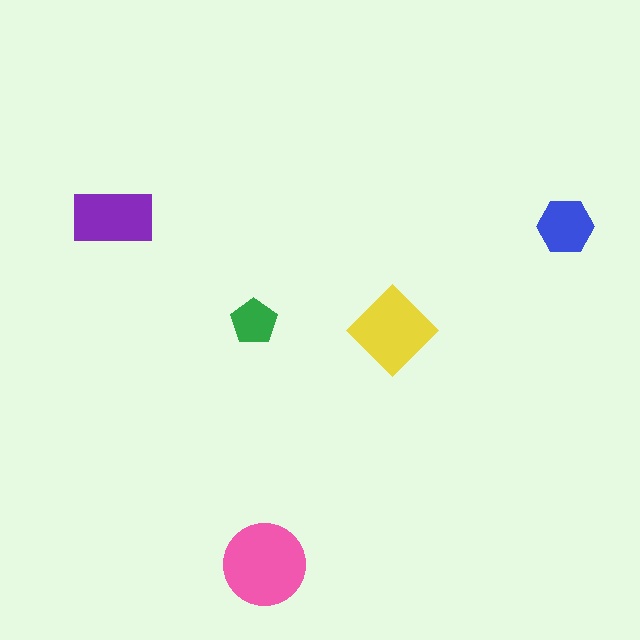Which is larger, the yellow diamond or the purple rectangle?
The yellow diamond.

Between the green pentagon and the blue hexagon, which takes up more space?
The blue hexagon.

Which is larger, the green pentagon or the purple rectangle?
The purple rectangle.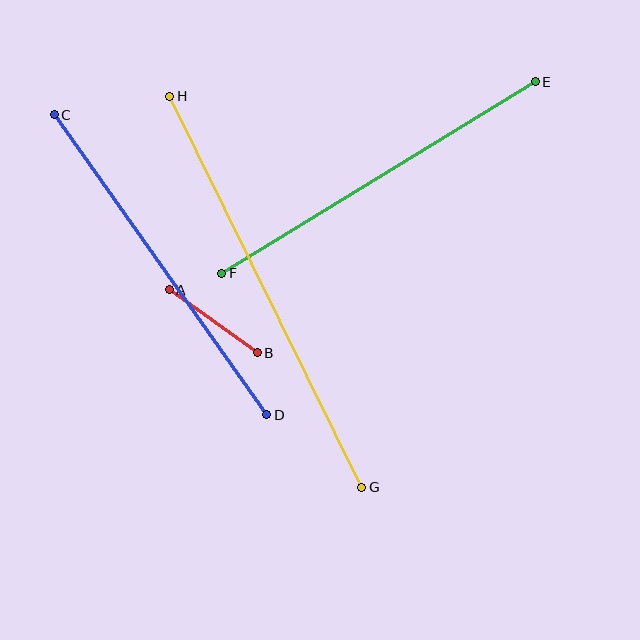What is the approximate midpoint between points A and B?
The midpoint is at approximately (213, 321) pixels.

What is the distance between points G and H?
The distance is approximately 436 pixels.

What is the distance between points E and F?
The distance is approximately 368 pixels.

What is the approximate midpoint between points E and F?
The midpoint is at approximately (378, 177) pixels.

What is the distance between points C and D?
The distance is approximately 368 pixels.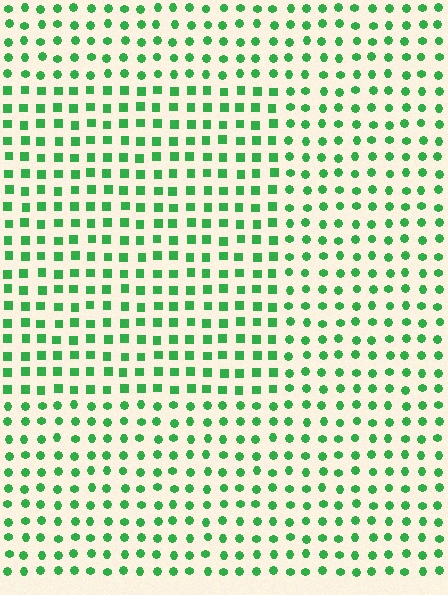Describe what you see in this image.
The image is filled with small green elements arranged in a uniform grid. A rectangle-shaped region contains squares, while the surrounding area contains circles. The boundary is defined purely by the change in element shape.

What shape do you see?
I see a rectangle.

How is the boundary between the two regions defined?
The boundary is defined by a change in element shape: squares inside vs. circles outside. All elements share the same color and spacing.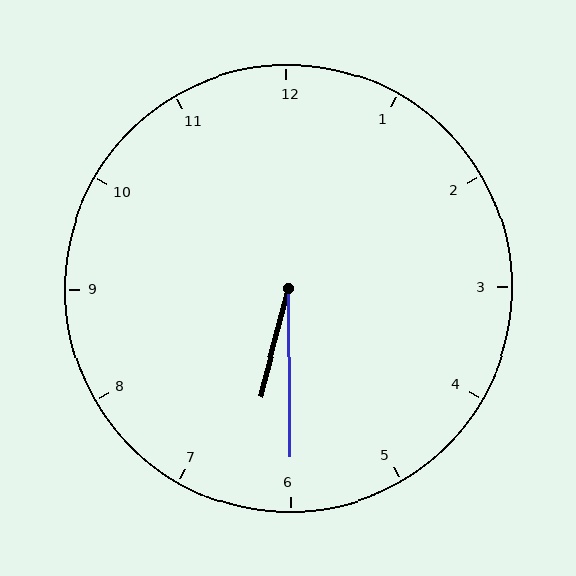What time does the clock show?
6:30.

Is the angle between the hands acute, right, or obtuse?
It is acute.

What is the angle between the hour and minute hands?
Approximately 15 degrees.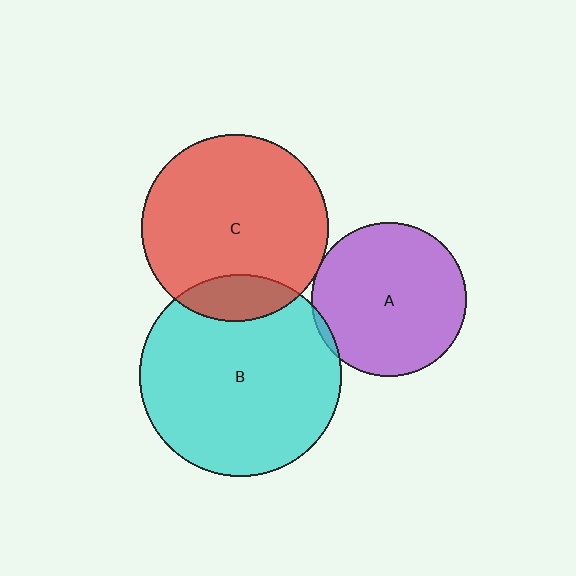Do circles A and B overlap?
Yes.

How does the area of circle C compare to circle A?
Approximately 1.5 times.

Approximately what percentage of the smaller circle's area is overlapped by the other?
Approximately 5%.